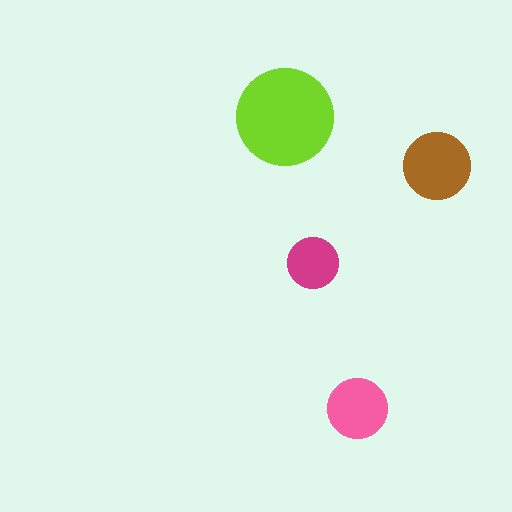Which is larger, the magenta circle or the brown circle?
The brown one.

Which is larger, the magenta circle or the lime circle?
The lime one.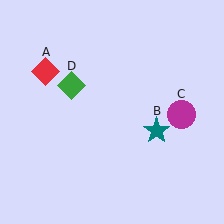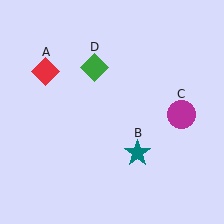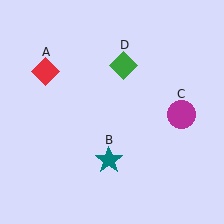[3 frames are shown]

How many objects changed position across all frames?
2 objects changed position: teal star (object B), green diamond (object D).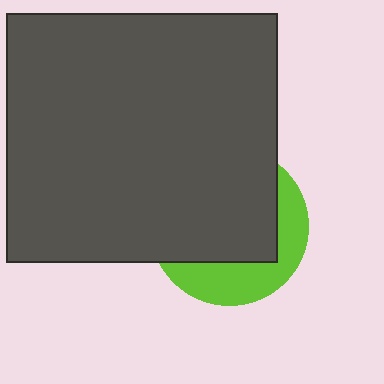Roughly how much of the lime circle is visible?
A small part of it is visible (roughly 34%).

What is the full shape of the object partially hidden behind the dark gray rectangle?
The partially hidden object is a lime circle.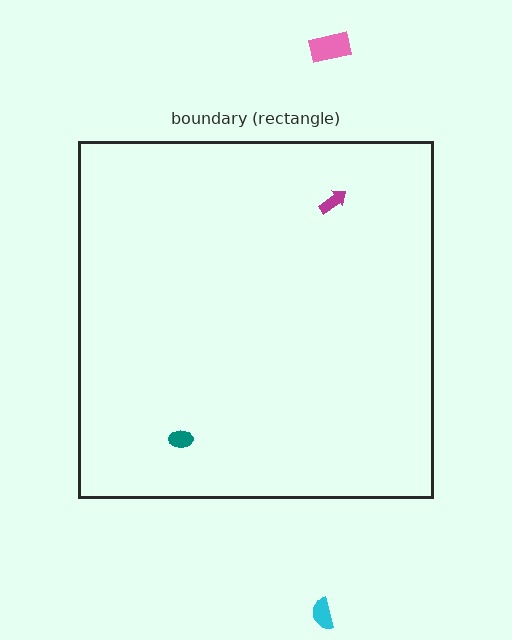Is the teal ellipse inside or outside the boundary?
Inside.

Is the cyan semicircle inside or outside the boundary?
Outside.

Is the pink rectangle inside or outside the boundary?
Outside.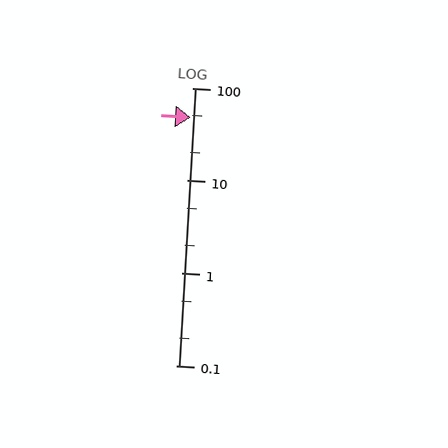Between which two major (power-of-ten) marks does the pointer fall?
The pointer is between 10 and 100.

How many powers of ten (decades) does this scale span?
The scale spans 3 decades, from 0.1 to 100.